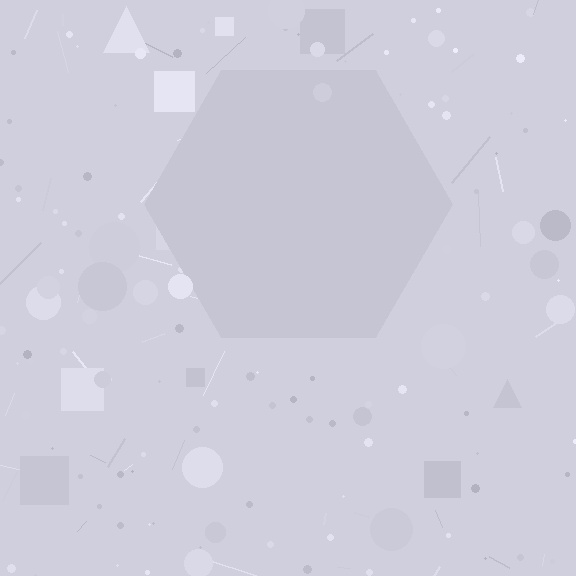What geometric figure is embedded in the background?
A hexagon is embedded in the background.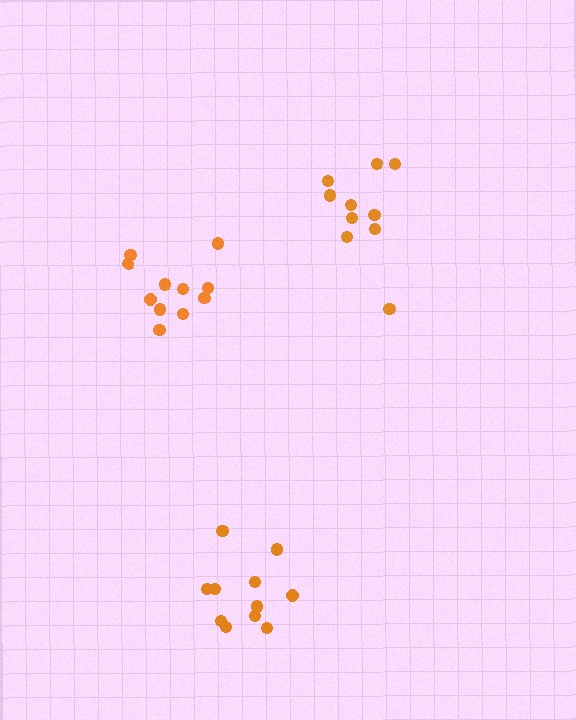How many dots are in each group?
Group 1: 11 dots, Group 2: 10 dots, Group 3: 11 dots (32 total).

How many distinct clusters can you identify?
There are 3 distinct clusters.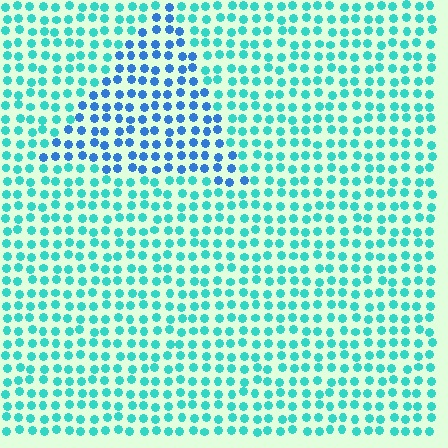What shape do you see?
I see a triangle.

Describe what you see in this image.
The image is filled with small cyan elements in a uniform arrangement. A triangle-shaped region is visible where the elements are tinted to a slightly different hue, forming a subtle color boundary.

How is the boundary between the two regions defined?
The boundary is defined purely by a slight shift in hue (about 39 degrees). Spacing, size, and orientation are identical on both sides.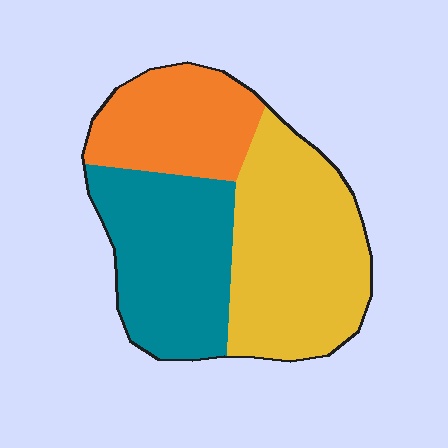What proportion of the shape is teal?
Teal takes up about one third (1/3) of the shape.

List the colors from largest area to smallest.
From largest to smallest: yellow, teal, orange.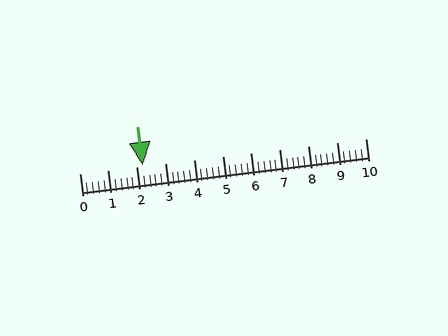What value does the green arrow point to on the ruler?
The green arrow points to approximately 2.2.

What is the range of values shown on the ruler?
The ruler shows values from 0 to 10.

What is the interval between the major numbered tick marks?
The major tick marks are spaced 1 units apart.